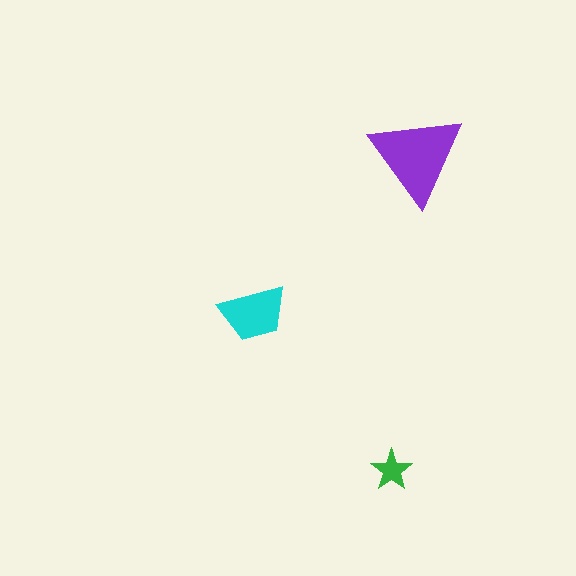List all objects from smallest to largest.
The green star, the cyan trapezoid, the purple triangle.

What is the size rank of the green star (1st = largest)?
3rd.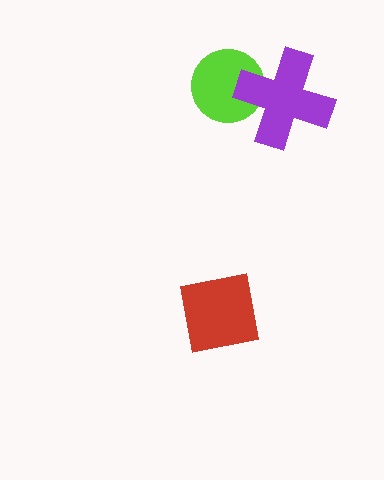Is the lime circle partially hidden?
Yes, it is partially covered by another shape.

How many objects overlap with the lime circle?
1 object overlaps with the lime circle.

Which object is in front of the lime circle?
The purple cross is in front of the lime circle.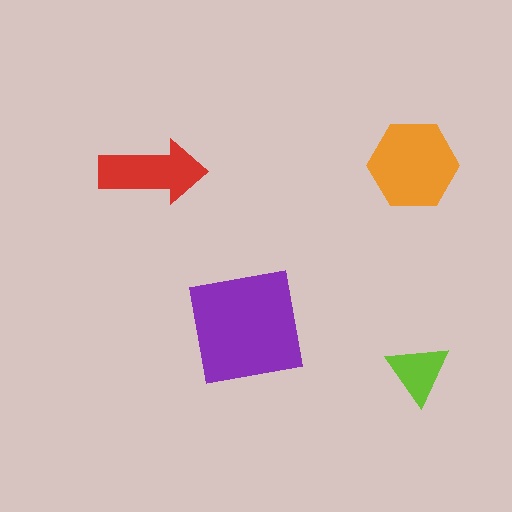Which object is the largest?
The purple square.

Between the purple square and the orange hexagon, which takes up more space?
The purple square.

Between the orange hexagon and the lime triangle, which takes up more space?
The orange hexagon.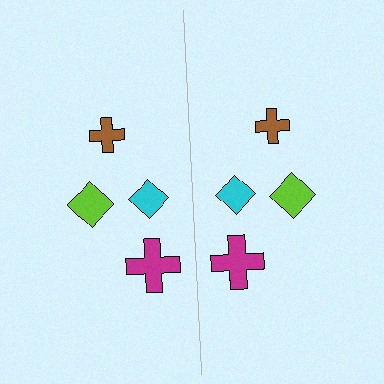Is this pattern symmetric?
Yes, this pattern has bilateral (reflection) symmetry.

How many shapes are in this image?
There are 8 shapes in this image.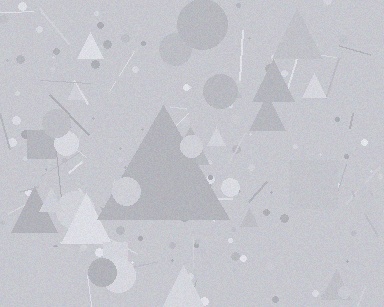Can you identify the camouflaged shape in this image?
The camouflaged shape is a triangle.